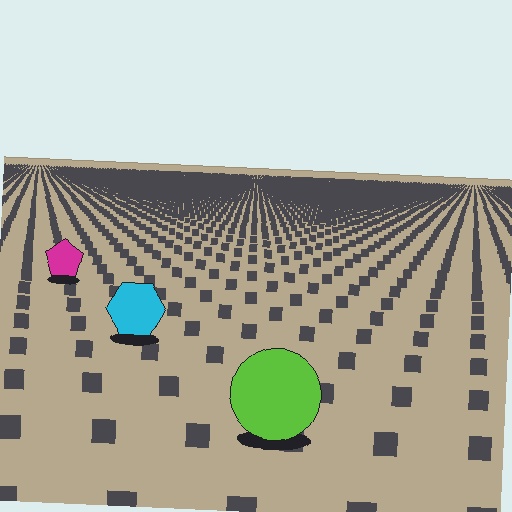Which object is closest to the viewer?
The lime circle is closest. The texture marks near it are larger and more spread out.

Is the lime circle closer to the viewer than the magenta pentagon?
Yes. The lime circle is closer — you can tell from the texture gradient: the ground texture is coarser near it.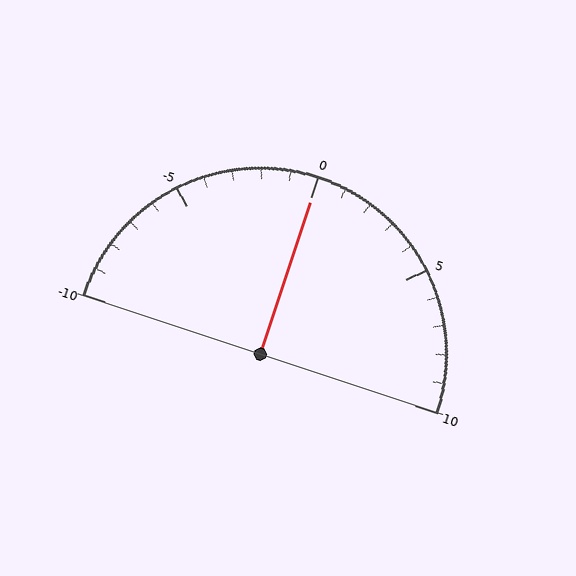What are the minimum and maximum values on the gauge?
The gauge ranges from -10 to 10.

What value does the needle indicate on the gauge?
The needle indicates approximately 0.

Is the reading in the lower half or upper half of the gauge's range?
The reading is in the upper half of the range (-10 to 10).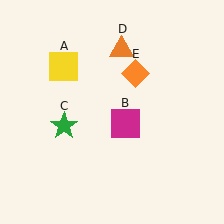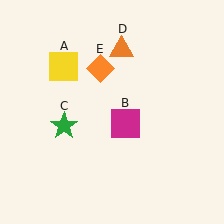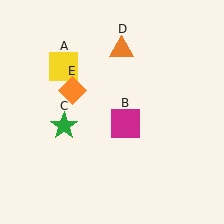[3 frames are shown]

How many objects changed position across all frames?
1 object changed position: orange diamond (object E).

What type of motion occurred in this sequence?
The orange diamond (object E) rotated counterclockwise around the center of the scene.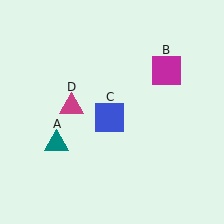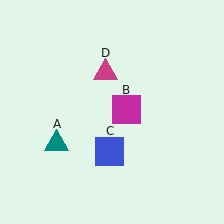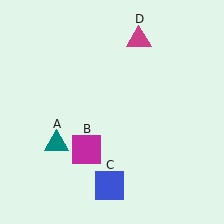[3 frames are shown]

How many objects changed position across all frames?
3 objects changed position: magenta square (object B), blue square (object C), magenta triangle (object D).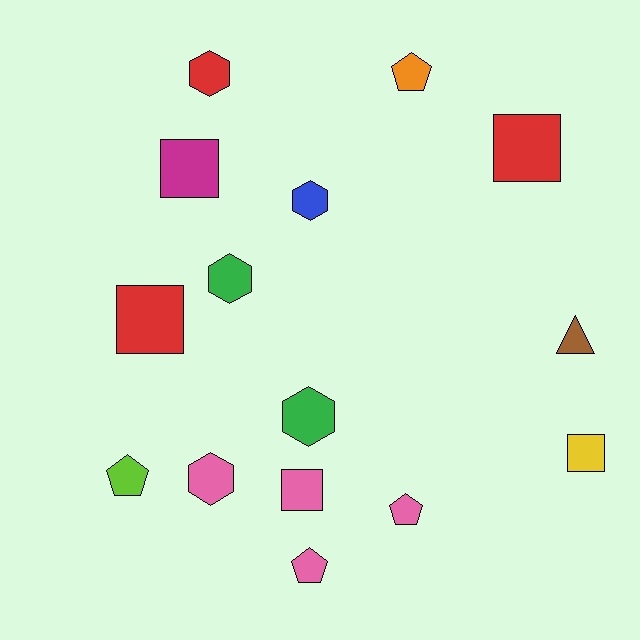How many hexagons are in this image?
There are 5 hexagons.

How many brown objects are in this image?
There is 1 brown object.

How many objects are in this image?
There are 15 objects.